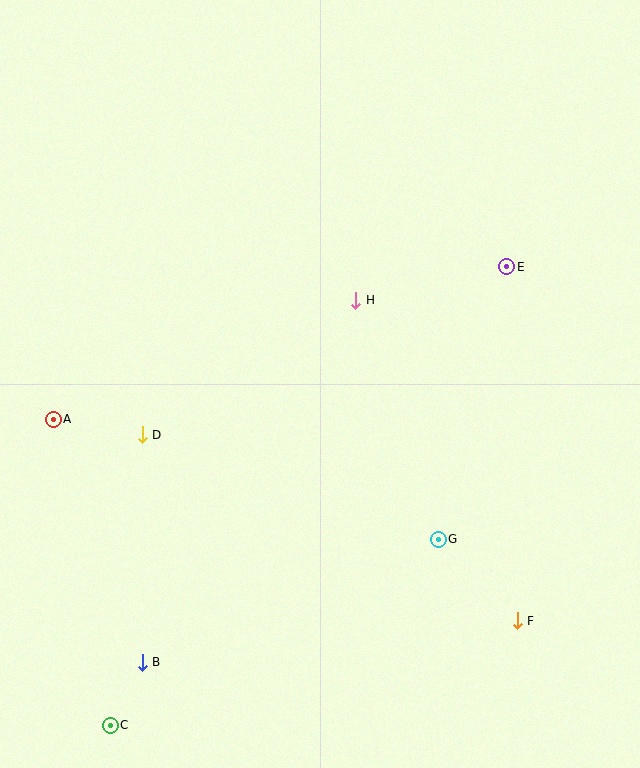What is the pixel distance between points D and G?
The distance between D and G is 314 pixels.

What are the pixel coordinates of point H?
Point H is at (356, 300).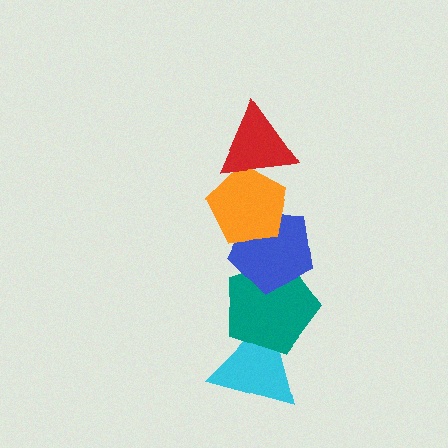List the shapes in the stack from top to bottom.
From top to bottom: the red triangle, the orange pentagon, the blue pentagon, the teal pentagon, the cyan triangle.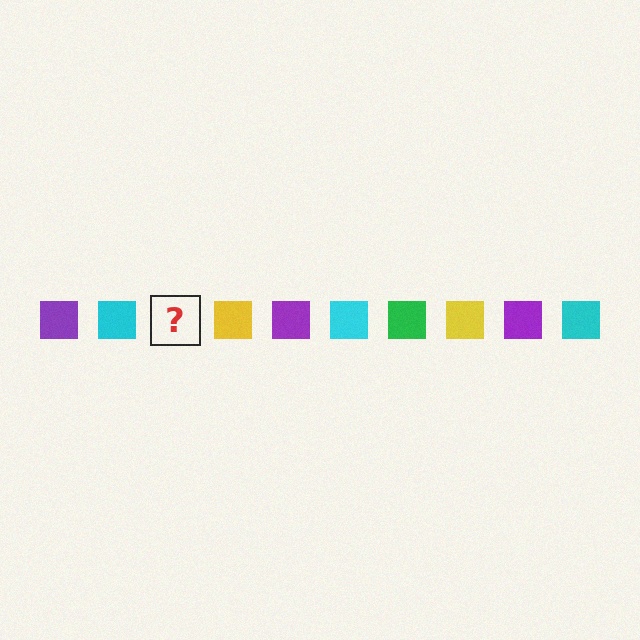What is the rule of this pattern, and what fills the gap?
The rule is that the pattern cycles through purple, cyan, green, yellow squares. The gap should be filled with a green square.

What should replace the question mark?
The question mark should be replaced with a green square.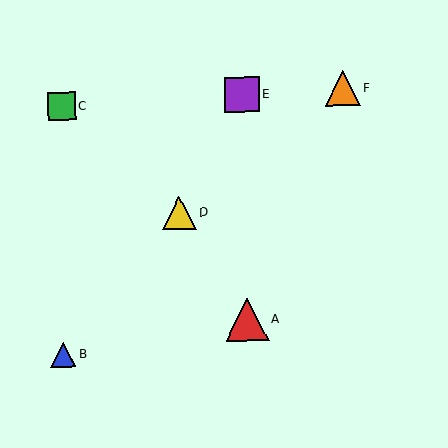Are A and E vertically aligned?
Yes, both are at x≈247.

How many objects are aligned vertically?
2 objects (A, E) are aligned vertically.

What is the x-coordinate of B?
Object B is at x≈63.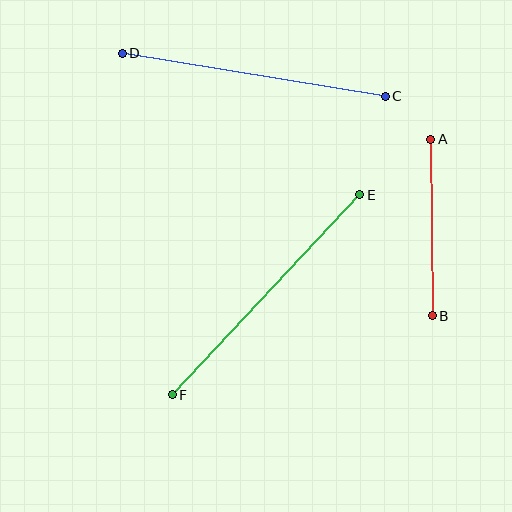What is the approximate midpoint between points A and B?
The midpoint is at approximately (431, 228) pixels.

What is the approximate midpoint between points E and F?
The midpoint is at approximately (266, 295) pixels.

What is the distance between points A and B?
The distance is approximately 176 pixels.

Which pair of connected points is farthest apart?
Points E and F are farthest apart.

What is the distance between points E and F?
The distance is approximately 274 pixels.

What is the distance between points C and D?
The distance is approximately 267 pixels.